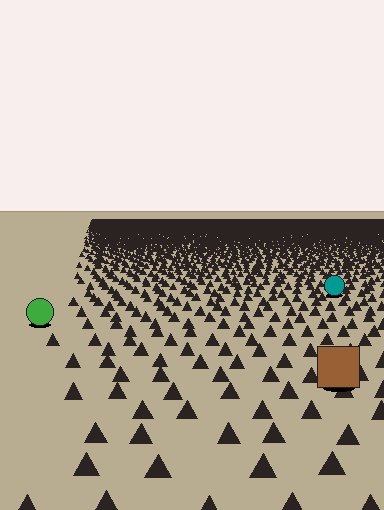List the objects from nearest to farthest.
From nearest to farthest: the brown square, the green circle, the teal circle.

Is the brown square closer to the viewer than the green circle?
Yes. The brown square is closer — you can tell from the texture gradient: the ground texture is coarser near it.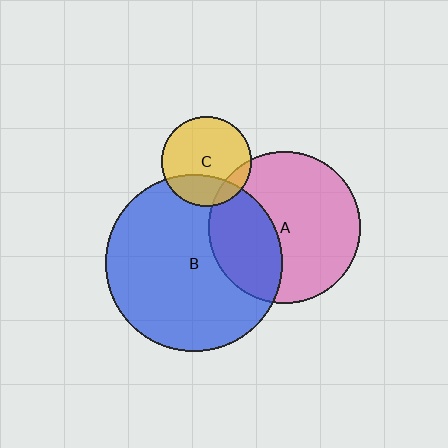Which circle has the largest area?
Circle B (blue).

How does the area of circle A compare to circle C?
Approximately 2.9 times.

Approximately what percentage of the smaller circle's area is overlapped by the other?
Approximately 25%.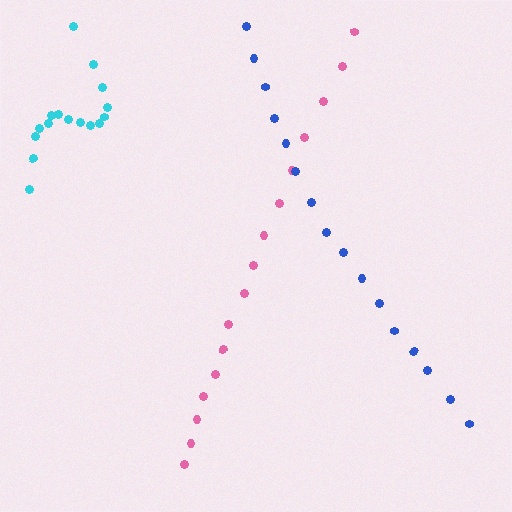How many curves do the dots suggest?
There are 3 distinct paths.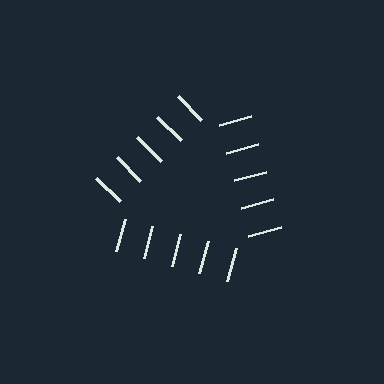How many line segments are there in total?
15 — 5 along each of the 3 edges.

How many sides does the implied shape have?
3 sides — the line-ends trace a triangle.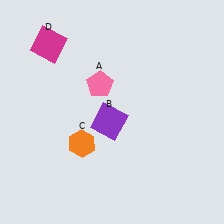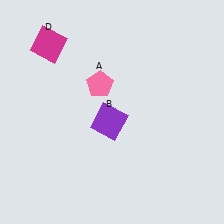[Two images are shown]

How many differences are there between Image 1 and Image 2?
There is 1 difference between the two images.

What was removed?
The orange hexagon (C) was removed in Image 2.